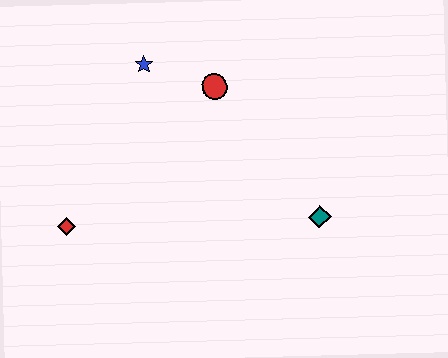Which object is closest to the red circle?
The blue star is closest to the red circle.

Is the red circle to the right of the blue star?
Yes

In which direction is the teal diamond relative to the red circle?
The teal diamond is below the red circle.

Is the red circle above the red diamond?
Yes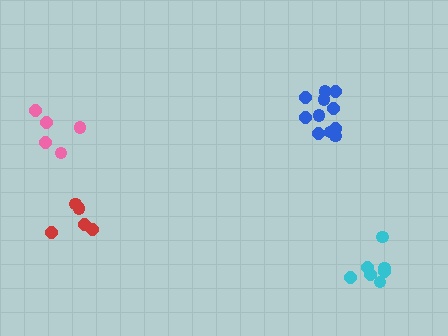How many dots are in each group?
Group 1: 5 dots, Group 2: 7 dots, Group 3: 11 dots, Group 4: 5 dots (28 total).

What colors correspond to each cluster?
The clusters are colored: pink, cyan, blue, red.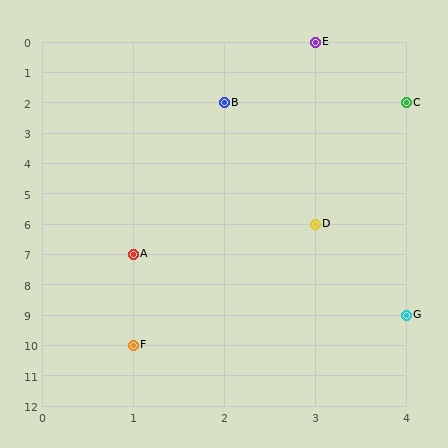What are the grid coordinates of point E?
Point E is at grid coordinates (3, 0).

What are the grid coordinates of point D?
Point D is at grid coordinates (3, 6).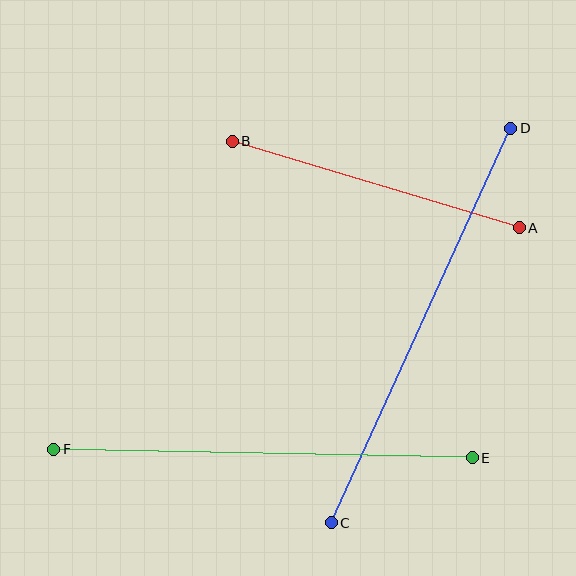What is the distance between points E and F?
The distance is approximately 418 pixels.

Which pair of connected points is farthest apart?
Points C and D are farthest apart.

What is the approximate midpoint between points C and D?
The midpoint is at approximately (421, 326) pixels.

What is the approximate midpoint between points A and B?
The midpoint is at approximately (376, 185) pixels.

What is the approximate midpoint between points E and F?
The midpoint is at approximately (263, 454) pixels.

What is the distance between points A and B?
The distance is approximately 300 pixels.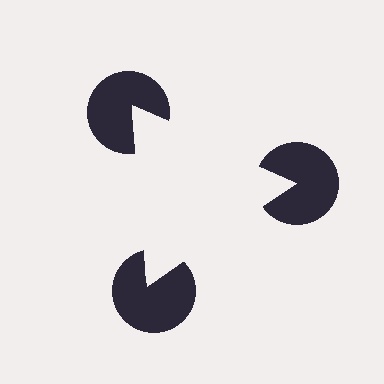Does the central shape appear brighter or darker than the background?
It typically appears slightly brighter than the background, even though no actual brightness change is drawn.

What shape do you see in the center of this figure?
An illusory triangle — its edges are inferred from the aligned wedge cuts in the pac-man discs, not physically drawn.